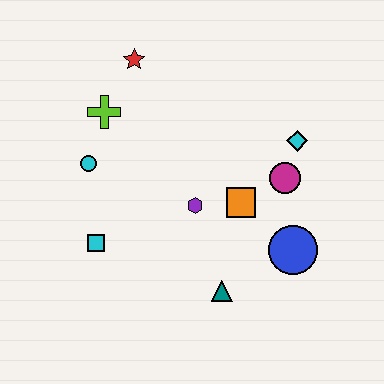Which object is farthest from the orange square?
The red star is farthest from the orange square.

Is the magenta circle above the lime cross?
No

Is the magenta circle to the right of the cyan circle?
Yes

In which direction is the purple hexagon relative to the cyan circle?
The purple hexagon is to the right of the cyan circle.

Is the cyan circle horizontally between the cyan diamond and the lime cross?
No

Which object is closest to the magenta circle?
The cyan diamond is closest to the magenta circle.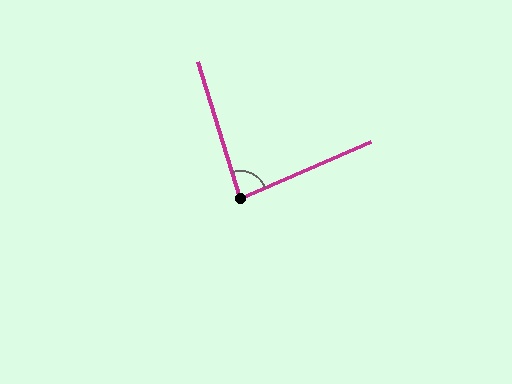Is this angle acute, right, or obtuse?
It is acute.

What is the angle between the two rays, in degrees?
Approximately 84 degrees.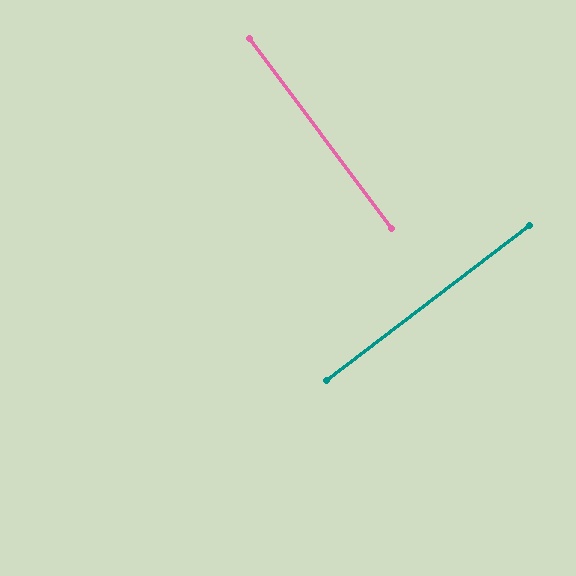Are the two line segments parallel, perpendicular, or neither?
Perpendicular — they meet at approximately 89°.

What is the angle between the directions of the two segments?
Approximately 89 degrees.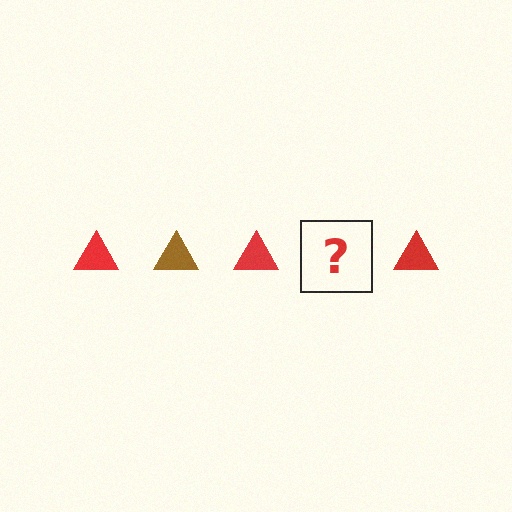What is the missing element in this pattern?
The missing element is a brown triangle.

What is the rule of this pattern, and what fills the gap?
The rule is that the pattern cycles through red, brown triangles. The gap should be filled with a brown triangle.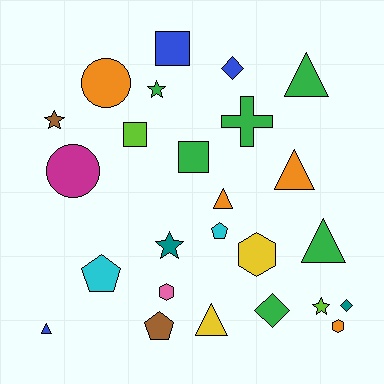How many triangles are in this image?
There are 6 triangles.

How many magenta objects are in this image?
There is 1 magenta object.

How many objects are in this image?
There are 25 objects.